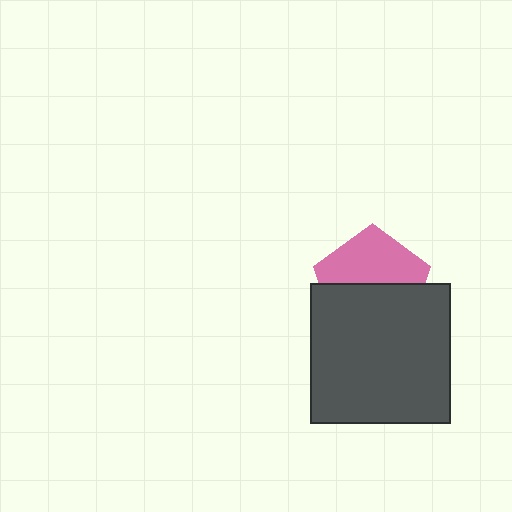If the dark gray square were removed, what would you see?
You would see the complete pink pentagon.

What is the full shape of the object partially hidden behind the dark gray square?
The partially hidden object is a pink pentagon.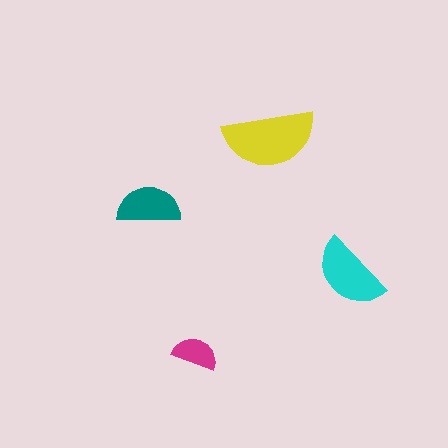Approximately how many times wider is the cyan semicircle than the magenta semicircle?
About 1.5 times wider.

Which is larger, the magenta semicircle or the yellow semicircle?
The yellow one.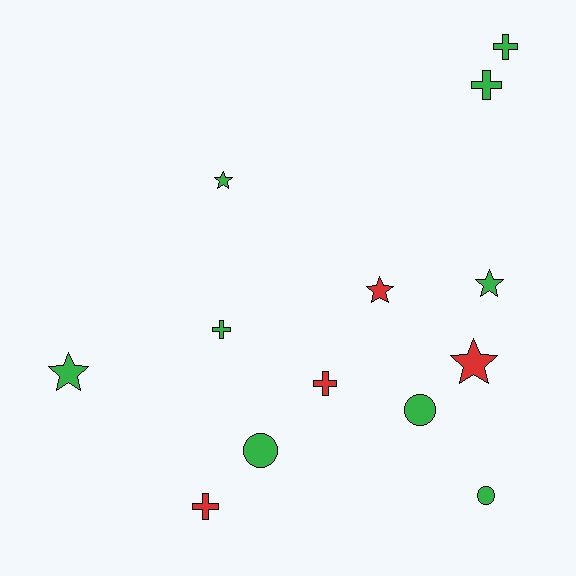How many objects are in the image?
There are 13 objects.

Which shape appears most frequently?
Cross, with 5 objects.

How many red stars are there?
There are 2 red stars.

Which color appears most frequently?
Green, with 9 objects.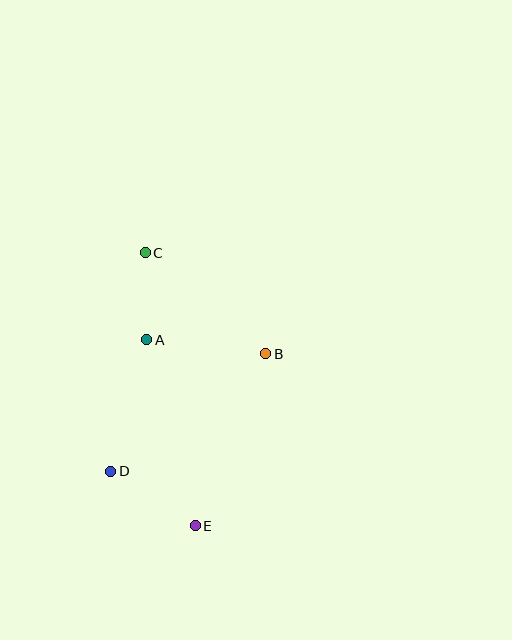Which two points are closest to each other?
Points A and C are closest to each other.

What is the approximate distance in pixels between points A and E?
The distance between A and E is approximately 192 pixels.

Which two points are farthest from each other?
Points C and E are farthest from each other.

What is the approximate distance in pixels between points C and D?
The distance between C and D is approximately 221 pixels.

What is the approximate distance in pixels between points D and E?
The distance between D and E is approximately 101 pixels.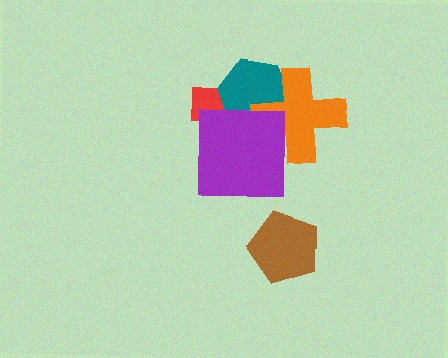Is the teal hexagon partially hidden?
Yes, it is partially covered by another shape.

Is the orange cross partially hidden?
Yes, it is partially covered by another shape.